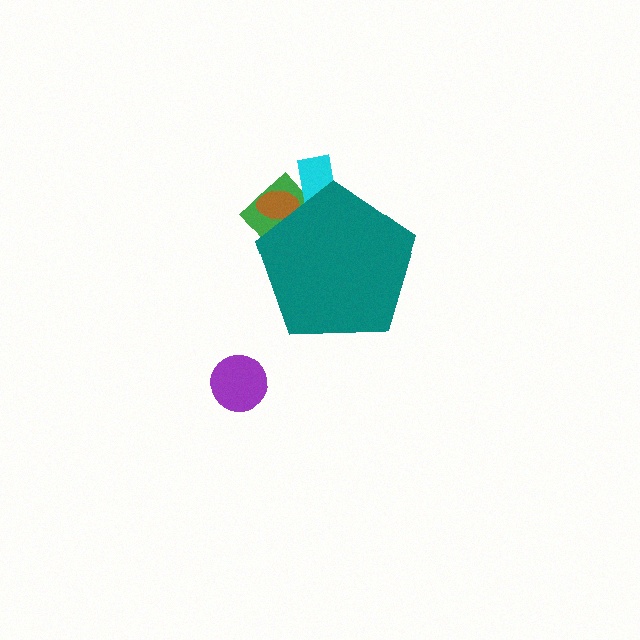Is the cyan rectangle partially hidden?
Yes, the cyan rectangle is partially hidden behind the teal pentagon.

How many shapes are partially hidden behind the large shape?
3 shapes are partially hidden.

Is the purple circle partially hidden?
No, the purple circle is fully visible.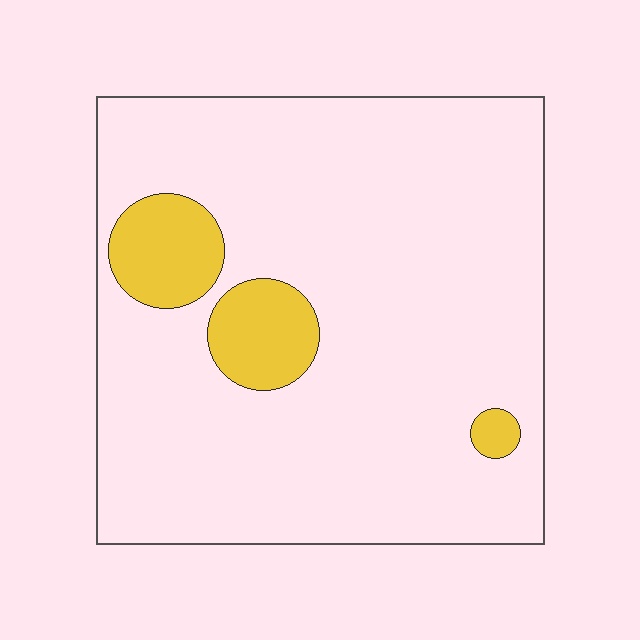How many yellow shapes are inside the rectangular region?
3.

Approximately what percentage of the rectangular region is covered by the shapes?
Approximately 10%.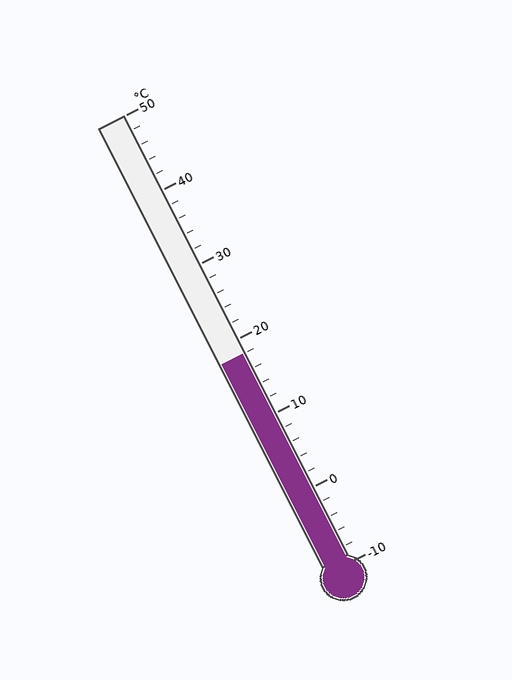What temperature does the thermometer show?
The thermometer shows approximately 18°C.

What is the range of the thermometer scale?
The thermometer scale ranges from -10°C to 50°C.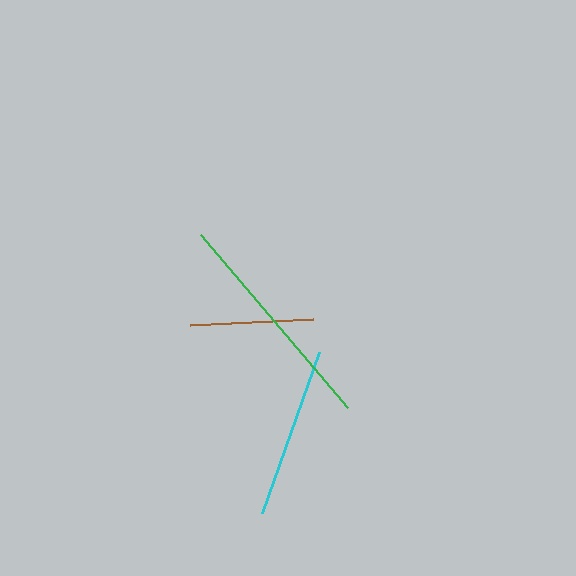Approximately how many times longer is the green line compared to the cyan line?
The green line is approximately 1.3 times the length of the cyan line.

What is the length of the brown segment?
The brown segment is approximately 123 pixels long.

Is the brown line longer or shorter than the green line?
The green line is longer than the brown line.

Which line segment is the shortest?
The brown line is the shortest at approximately 123 pixels.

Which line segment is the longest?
The green line is the longest at approximately 226 pixels.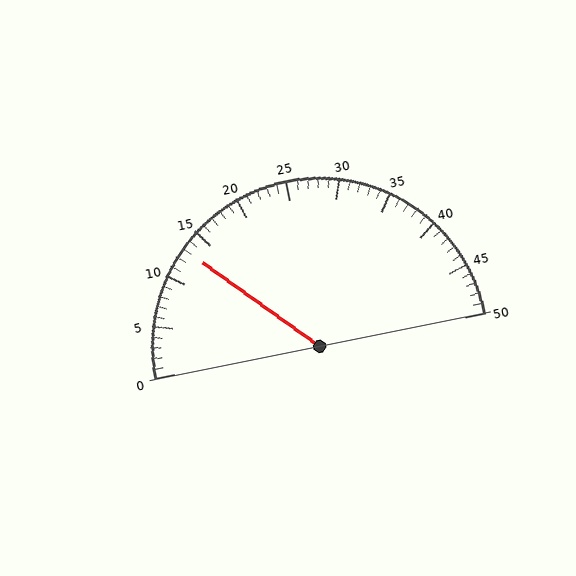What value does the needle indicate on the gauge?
The needle indicates approximately 13.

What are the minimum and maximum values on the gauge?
The gauge ranges from 0 to 50.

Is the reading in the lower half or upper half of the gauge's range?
The reading is in the lower half of the range (0 to 50).